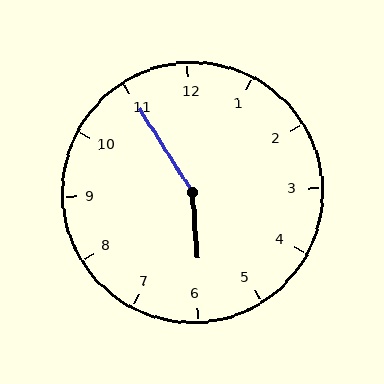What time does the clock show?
5:55.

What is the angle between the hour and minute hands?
Approximately 152 degrees.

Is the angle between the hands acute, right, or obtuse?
It is obtuse.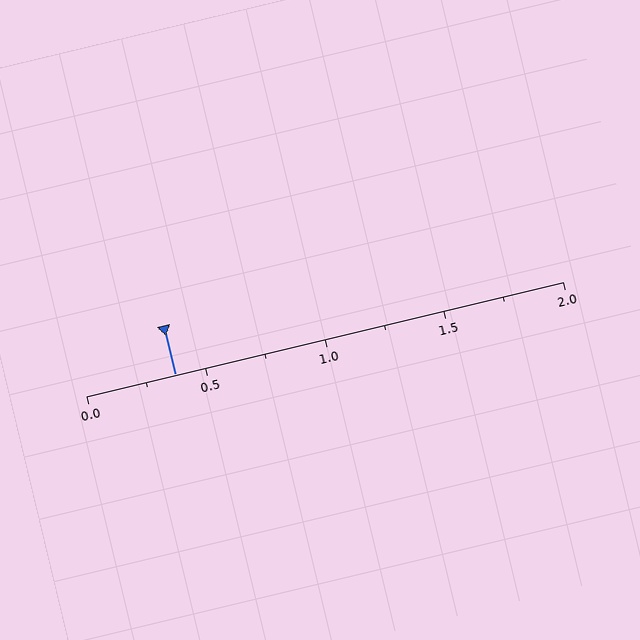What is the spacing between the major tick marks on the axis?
The major ticks are spaced 0.5 apart.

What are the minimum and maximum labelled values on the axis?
The axis runs from 0.0 to 2.0.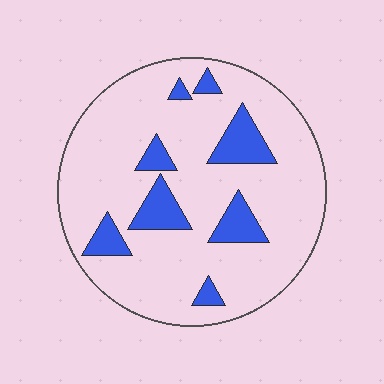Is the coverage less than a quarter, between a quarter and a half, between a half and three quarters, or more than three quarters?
Less than a quarter.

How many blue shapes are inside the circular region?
8.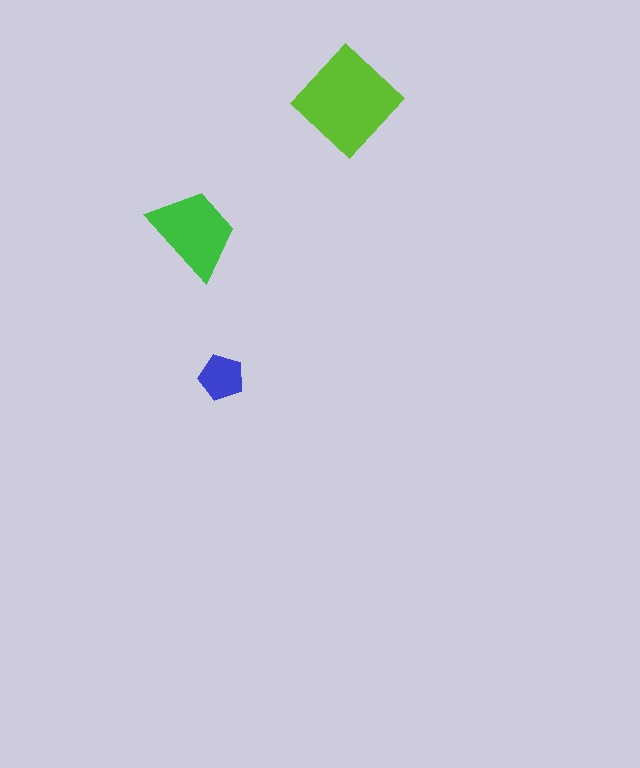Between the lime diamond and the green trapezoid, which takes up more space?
The lime diamond.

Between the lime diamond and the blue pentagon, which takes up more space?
The lime diamond.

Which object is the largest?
The lime diamond.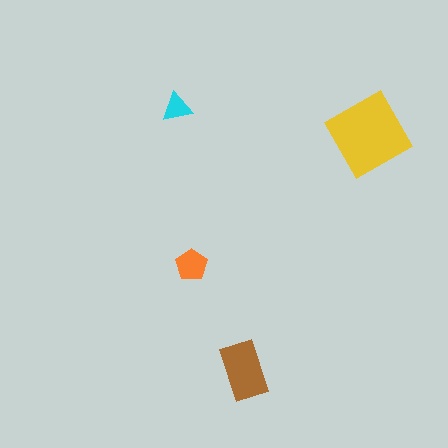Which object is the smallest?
The cyan triangle.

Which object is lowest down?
The brown rectangle is bottommost.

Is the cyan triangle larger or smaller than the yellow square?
Smaller.